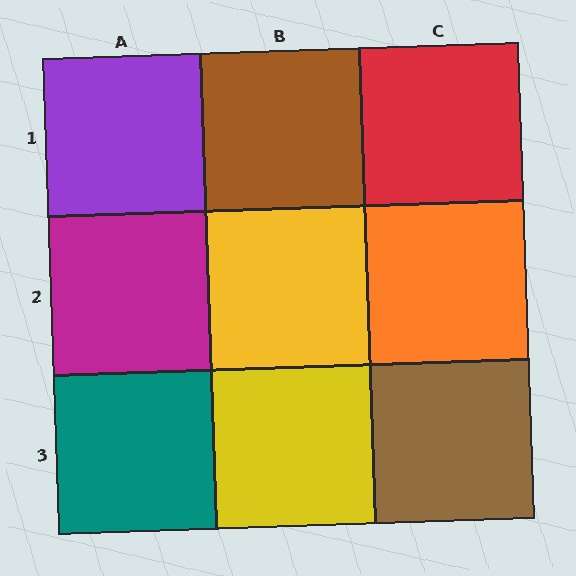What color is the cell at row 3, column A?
Teal.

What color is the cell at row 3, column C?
Brown.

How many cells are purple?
1 cell is purple.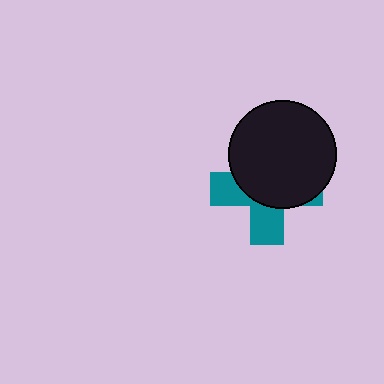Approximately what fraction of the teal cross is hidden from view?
Roughly 61% of the teal cross is hidden behind the black circle.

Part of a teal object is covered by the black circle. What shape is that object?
It is a cross.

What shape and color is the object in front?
The object in front is a black circle.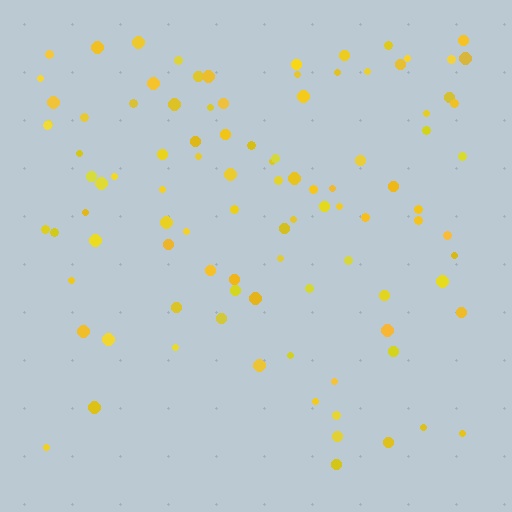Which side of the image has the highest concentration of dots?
The top.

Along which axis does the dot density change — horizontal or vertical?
Vertical.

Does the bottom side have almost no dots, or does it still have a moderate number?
Still a moderate number, just noticeably fewer than the top.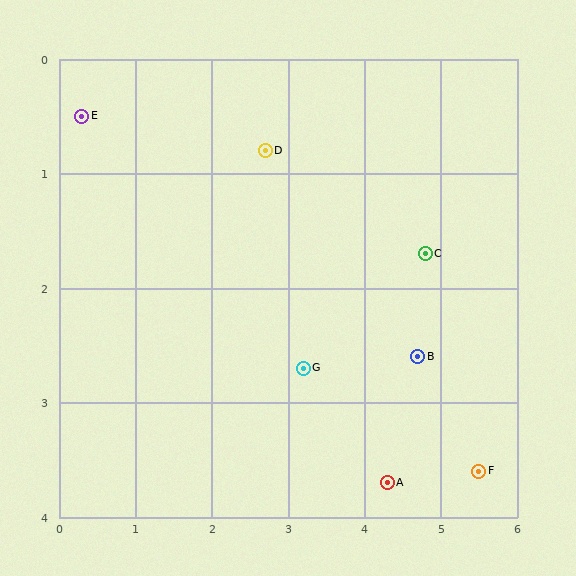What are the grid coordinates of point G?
Point G is at approximately (3.2, 2.7).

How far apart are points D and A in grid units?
Points D and A are about 3.3 grid units apart.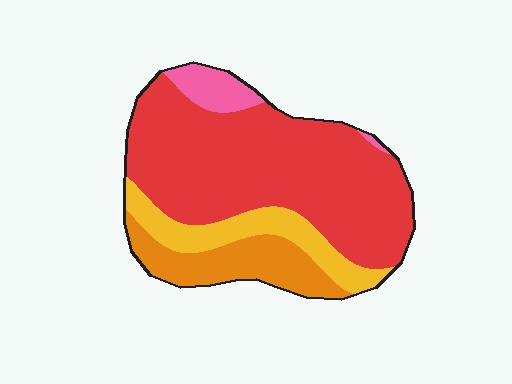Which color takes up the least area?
Pink, at roughly 5%.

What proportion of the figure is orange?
Orange covers roughly 15% of the figure.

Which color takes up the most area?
Red, at roughly 60%.